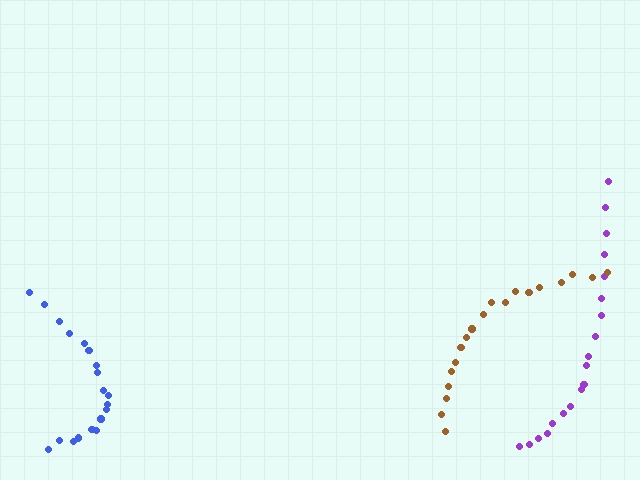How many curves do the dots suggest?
There are 3 distinct paths.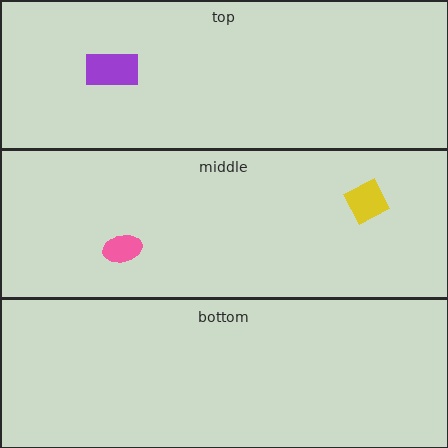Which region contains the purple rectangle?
The top region.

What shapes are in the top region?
The purple rectangle.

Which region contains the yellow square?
The middle region.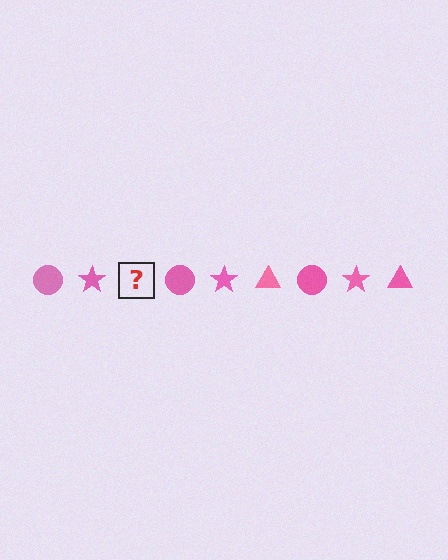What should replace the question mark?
The question mark should be replaced with a pink triangle.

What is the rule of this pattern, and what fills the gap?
The rule is that the pattern cycles through circle, star, triangle shapes in pink. The gap should be filled with a pink triangle.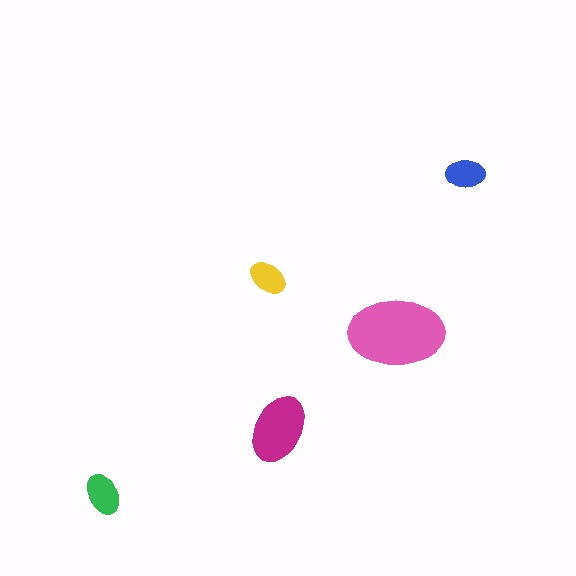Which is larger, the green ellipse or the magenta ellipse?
The magenta one.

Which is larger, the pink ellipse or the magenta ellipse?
The pink one.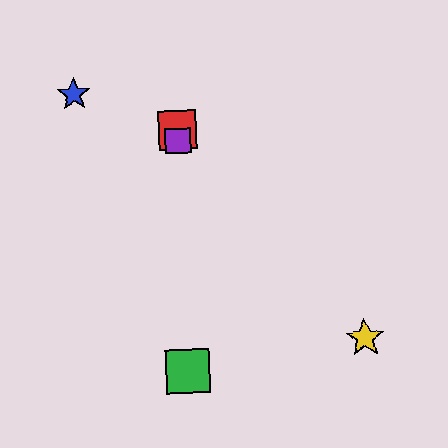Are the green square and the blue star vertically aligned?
No, the green square is at x≈188 and the blue star is at x≈74.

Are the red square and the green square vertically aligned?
Yes, both are at x≈177.